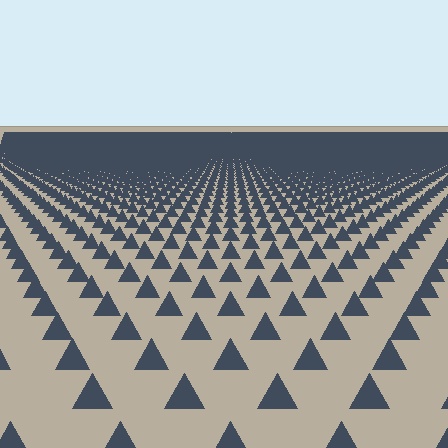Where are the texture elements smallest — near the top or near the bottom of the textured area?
Near the top.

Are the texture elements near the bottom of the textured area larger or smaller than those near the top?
Larger. Near the bottom, elements are closer to the viewer and appear at a bigger on-screen size.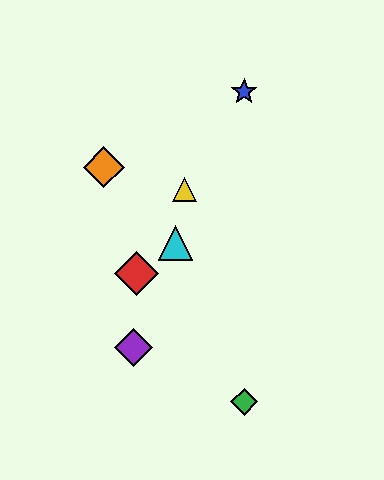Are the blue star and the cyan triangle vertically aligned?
No, the blue star is at x≈244 and the cyan triangle is at x≈175.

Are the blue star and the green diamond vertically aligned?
Yes, both are at x≈244.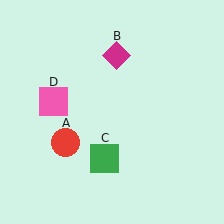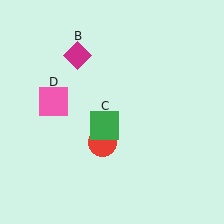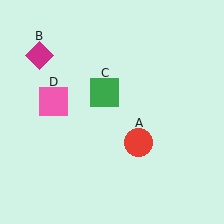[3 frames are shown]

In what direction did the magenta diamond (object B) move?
The magenta diamond (object B) moved left.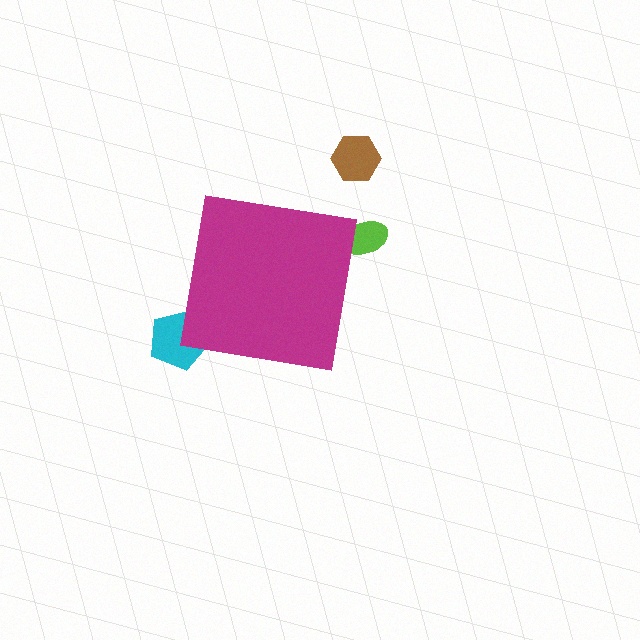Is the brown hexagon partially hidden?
No, the brown hexagon is fully visible.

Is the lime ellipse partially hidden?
Yes, the lime ellipse is partially hidden behind the magenta square.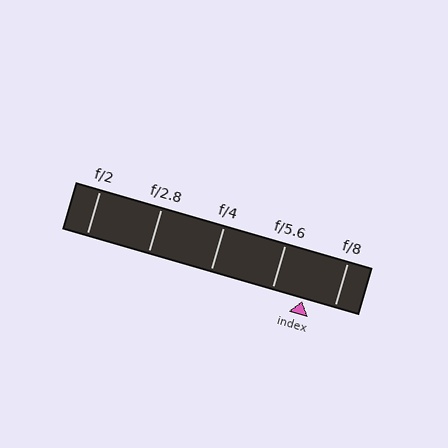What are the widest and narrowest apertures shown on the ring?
The widest aperture shown is f/2 and the narrowest is f/8.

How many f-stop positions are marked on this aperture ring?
There are 5 f-stop positions marked.